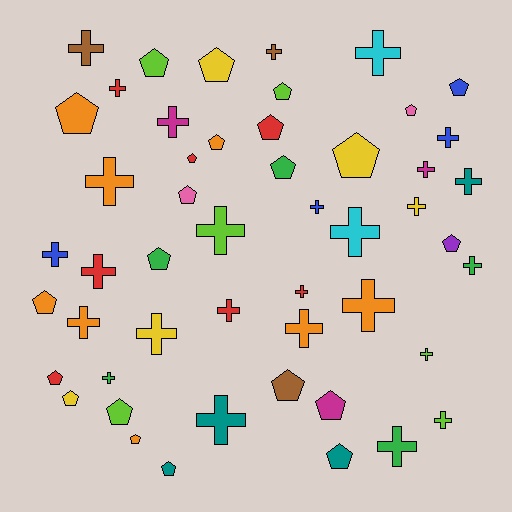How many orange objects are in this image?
There are 8 orange objects.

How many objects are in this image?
There are 50 objects.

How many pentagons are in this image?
There are 23 pentagons.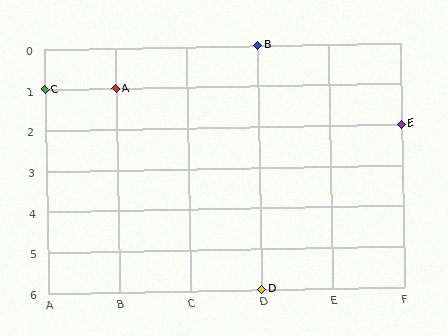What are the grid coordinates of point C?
Point C is at grid coordinates (A, 1).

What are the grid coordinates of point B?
Point B is at grid coordinates (D, 0).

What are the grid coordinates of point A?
Point A is at grid coordinates (B, 1).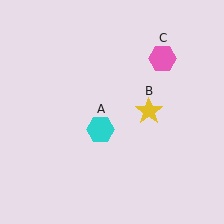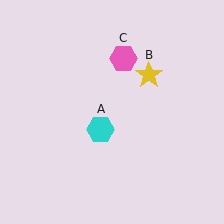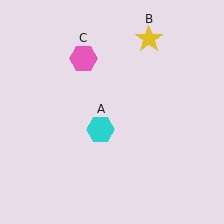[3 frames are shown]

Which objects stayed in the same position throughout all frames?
Cyan hexagon (object A) remained stationary.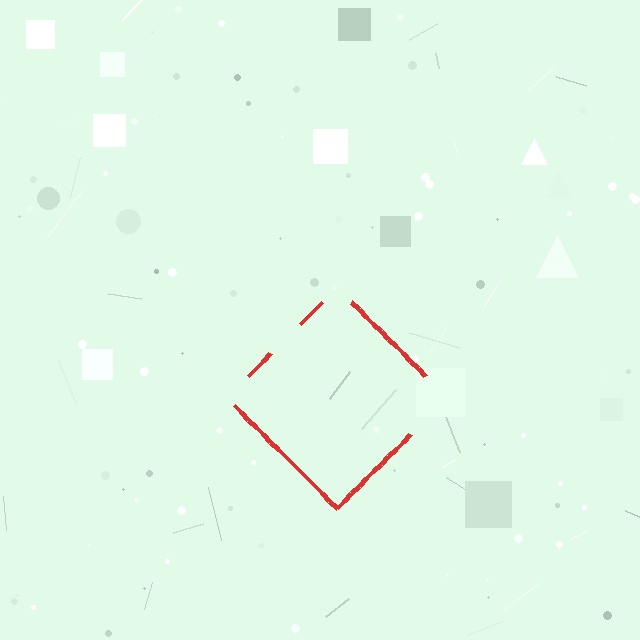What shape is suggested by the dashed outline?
The dashed outline suggests a diamond.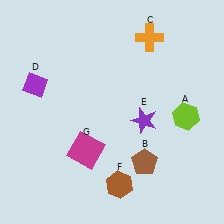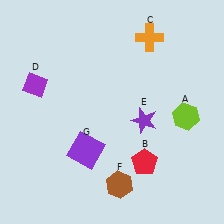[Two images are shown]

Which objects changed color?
B changed from brown to red. G changed from magenta to purple.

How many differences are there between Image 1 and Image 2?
There are 2 differences between the two images.